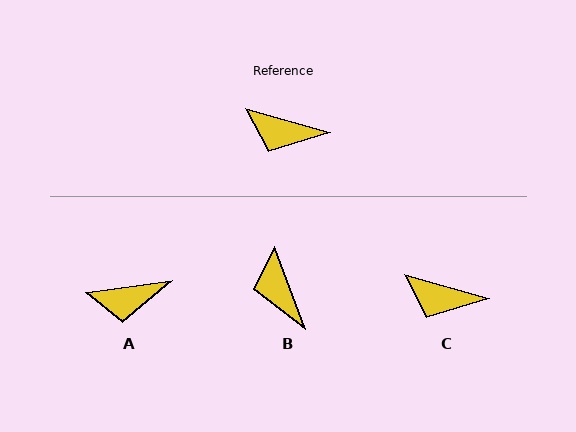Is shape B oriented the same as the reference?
No, it is off by about 54 degrees.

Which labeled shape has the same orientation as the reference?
C.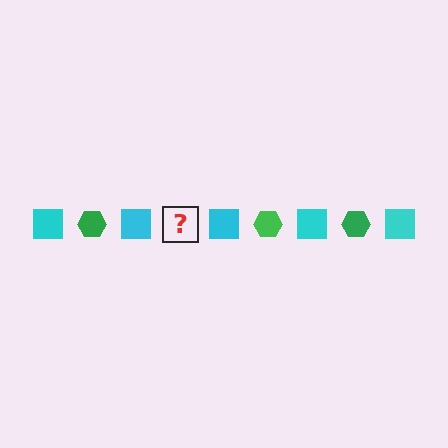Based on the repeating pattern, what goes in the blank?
The blank should be a green hexagon.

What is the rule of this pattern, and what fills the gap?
The rule is that the pattern alternates between cyan square and green hexagon. The gap should be filled with a green hexagon.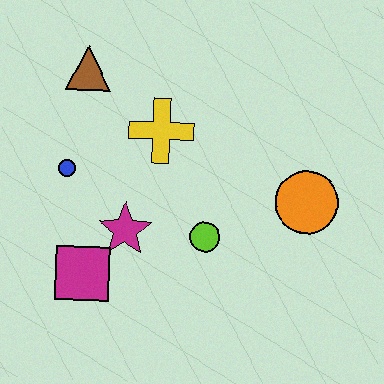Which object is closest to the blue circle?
The magenta star is closest to the blue circle.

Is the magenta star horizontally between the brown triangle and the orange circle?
Yes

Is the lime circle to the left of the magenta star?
No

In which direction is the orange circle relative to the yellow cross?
The orange circle is to the right of the yellow cross.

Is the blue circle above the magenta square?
Yes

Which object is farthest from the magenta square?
The orange circle is farthest from the magenta square.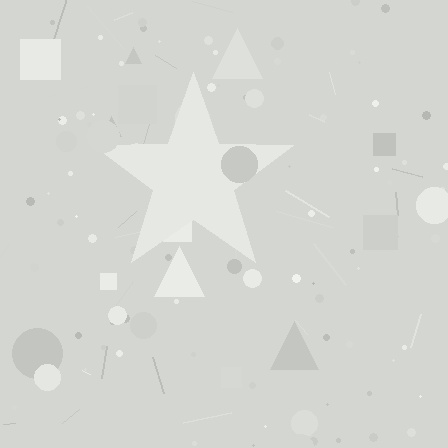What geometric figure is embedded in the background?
A star is embedded in the background.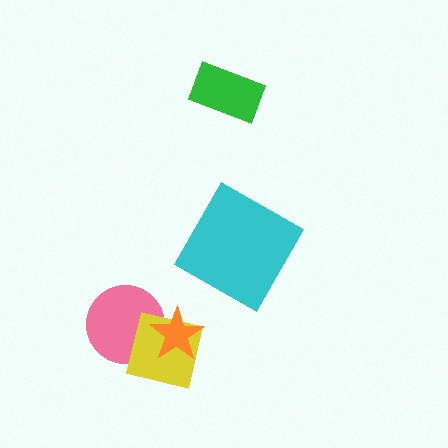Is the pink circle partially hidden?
Yes, it is partially covered by another shape.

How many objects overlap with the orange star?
2 objects overlap with the orange star.